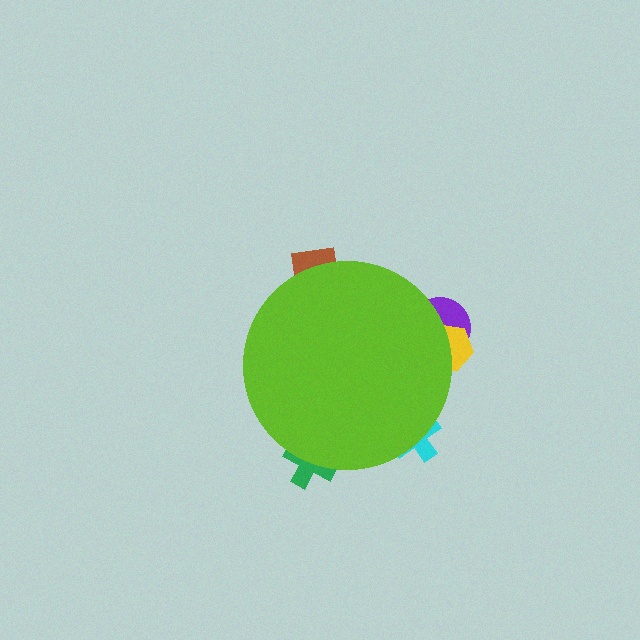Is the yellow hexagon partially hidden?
Yes, the yellow hexagon is partially hidden behind the lime circle.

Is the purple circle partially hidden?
Yes, the purple circle is partially hidden behind the lime circle.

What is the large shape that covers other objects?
A lime circle.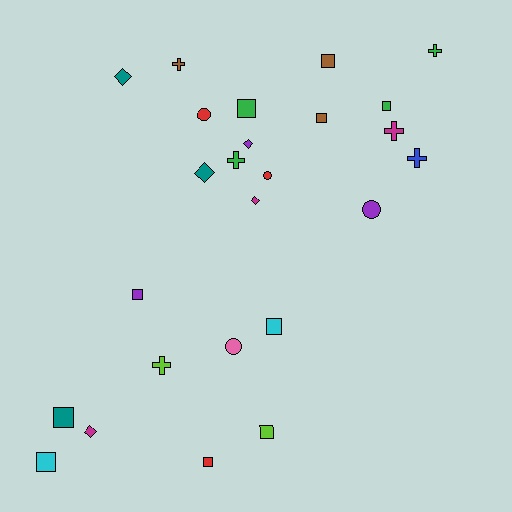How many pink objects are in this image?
There is 1 pink object.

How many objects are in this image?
There are 25 objects.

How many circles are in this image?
There are 4 circles.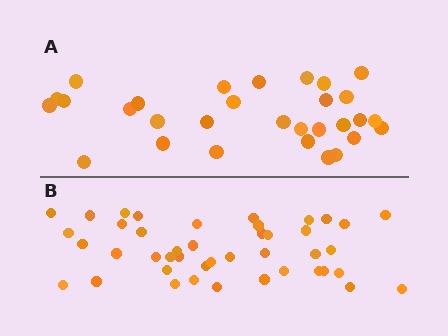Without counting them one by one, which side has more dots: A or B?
Region B (the bottom region) has more dots.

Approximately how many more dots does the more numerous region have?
Region B has approximately 15 more dots than region A.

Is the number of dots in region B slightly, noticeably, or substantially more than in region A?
Region B has noticeably more, but not dramatically so. The ratio is roughly 1.4 to 1.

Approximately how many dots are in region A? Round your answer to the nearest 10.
About 30 dots.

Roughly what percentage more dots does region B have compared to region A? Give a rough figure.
About 45% more.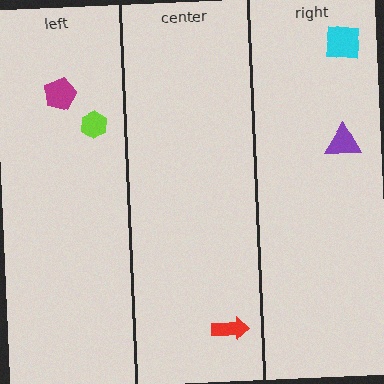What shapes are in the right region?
The purple triangle, the cyan square.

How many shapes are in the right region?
2.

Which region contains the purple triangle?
The right region.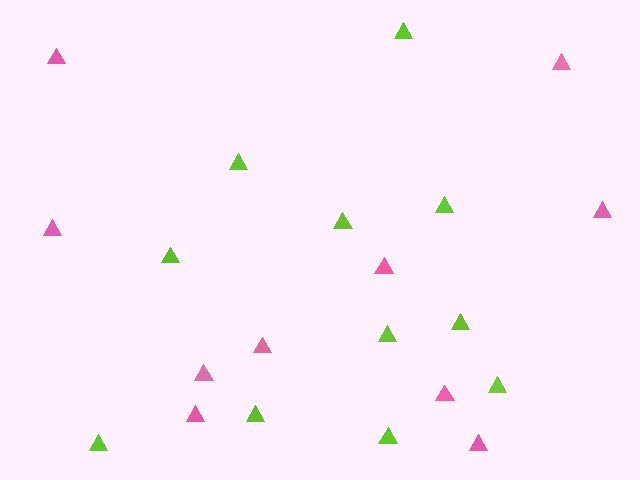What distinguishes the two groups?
There are 2 groups: one group of pink triangles (10) and one group of lime triangles (11).